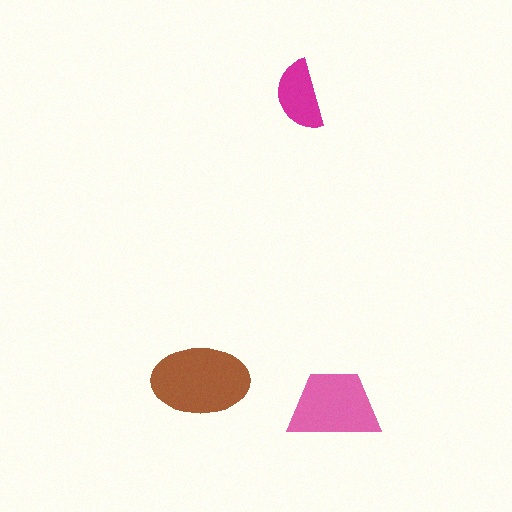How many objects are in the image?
There are 3 objects in the image.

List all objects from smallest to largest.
The magenta semicircle, the pink trapezoid, the brown ellipse.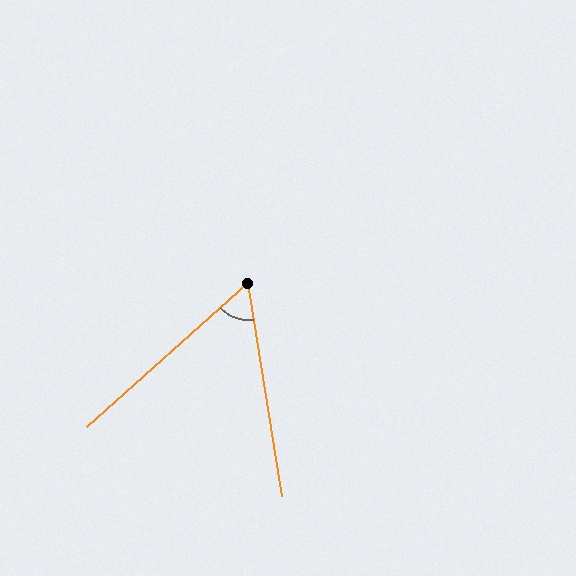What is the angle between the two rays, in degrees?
Approximately 57 degrees.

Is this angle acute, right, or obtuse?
It is acute.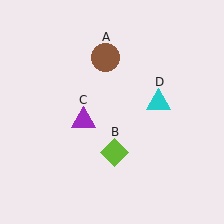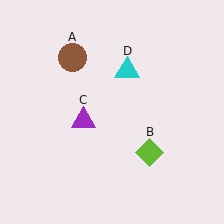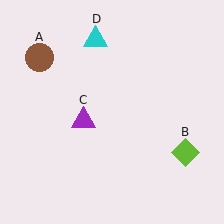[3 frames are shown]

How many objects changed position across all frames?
3 objects changed position: brown circle (object A), lime diamond (object B), cyan triangle (object D).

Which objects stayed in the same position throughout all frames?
Purple triangle (object C) remained stationary.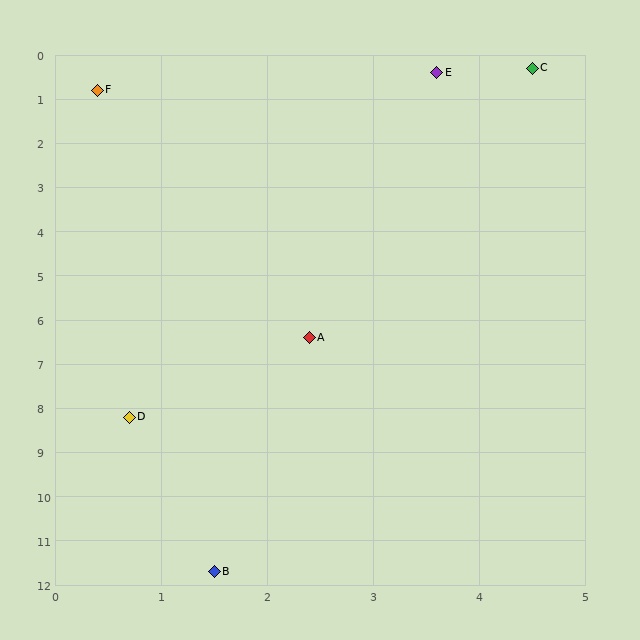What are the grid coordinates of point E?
Point E is at approximately (3.6, 0.4).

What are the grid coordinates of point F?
Point F is at approximately (0.4, 0.8).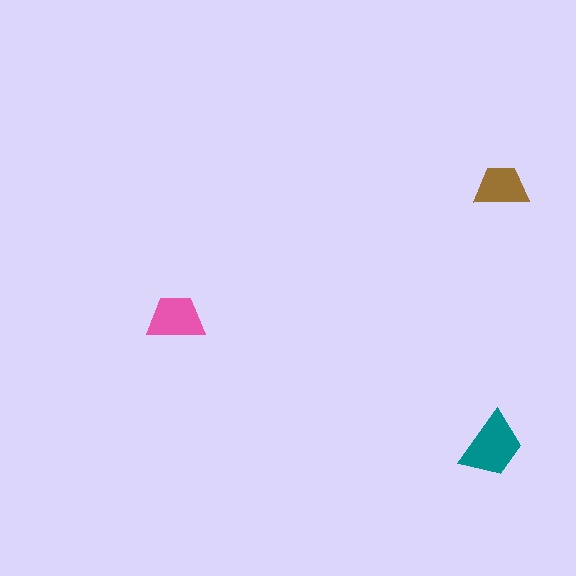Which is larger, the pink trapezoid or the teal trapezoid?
The teal one.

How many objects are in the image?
There are 3 objects in the image.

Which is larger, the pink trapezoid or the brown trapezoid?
The pink one.